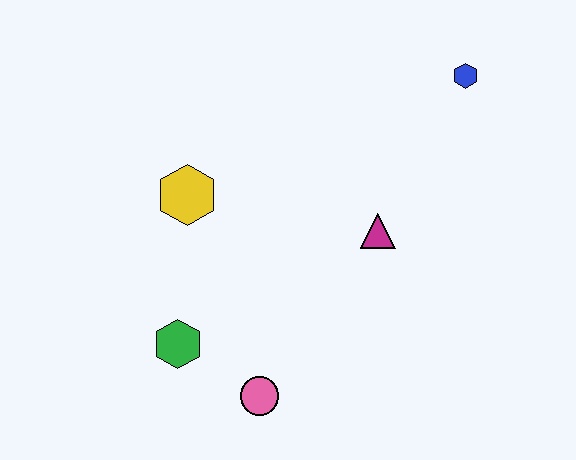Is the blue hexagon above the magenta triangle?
Yes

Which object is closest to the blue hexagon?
The magenta triangle is closest to the blue hexagon.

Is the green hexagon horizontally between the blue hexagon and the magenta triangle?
No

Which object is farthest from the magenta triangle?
The green hexagon is farthest from the magenta triangle.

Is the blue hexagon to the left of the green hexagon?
No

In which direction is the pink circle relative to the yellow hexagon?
The pink circle is below the yellow hexagon.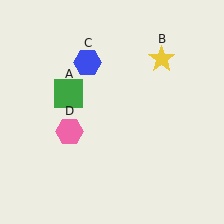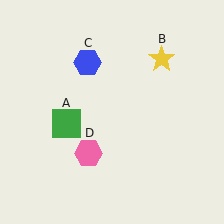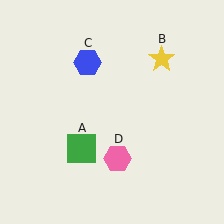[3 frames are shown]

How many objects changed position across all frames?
2 objects changed position: green square (object A), pink hexagon (object D).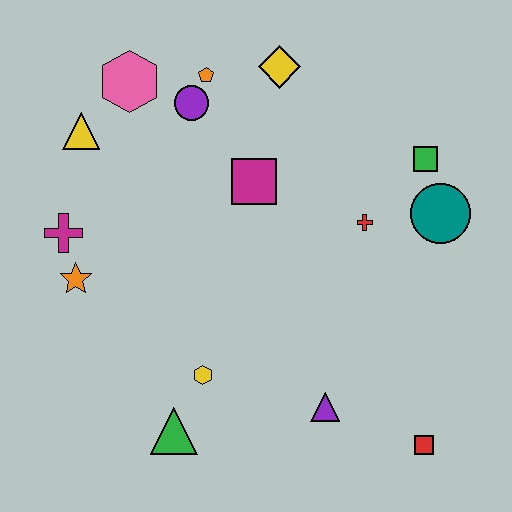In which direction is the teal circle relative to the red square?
The teal circle is above the red square.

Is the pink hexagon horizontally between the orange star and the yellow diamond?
Yes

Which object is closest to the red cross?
The teal circle is closest to the red cross.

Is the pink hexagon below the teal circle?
No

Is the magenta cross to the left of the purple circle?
Yes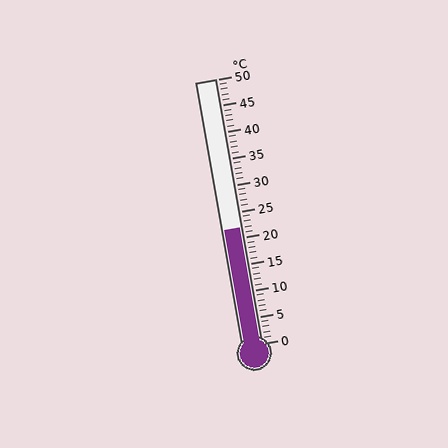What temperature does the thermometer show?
The thermometer shows approximately 22°C.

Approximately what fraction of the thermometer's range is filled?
The thermometer is filled to approximately 45% of its range.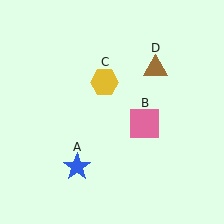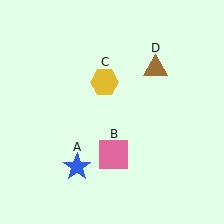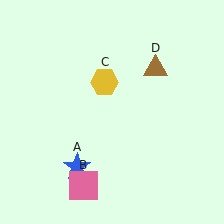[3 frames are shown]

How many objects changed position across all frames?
1 object changed position: pink square (object B).